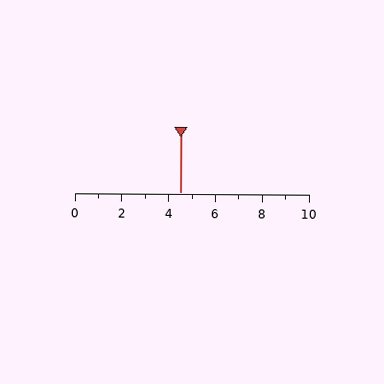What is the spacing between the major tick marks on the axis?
The major ticks are spaced 2 apart.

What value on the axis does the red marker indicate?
The marker indicates approximately 4.5.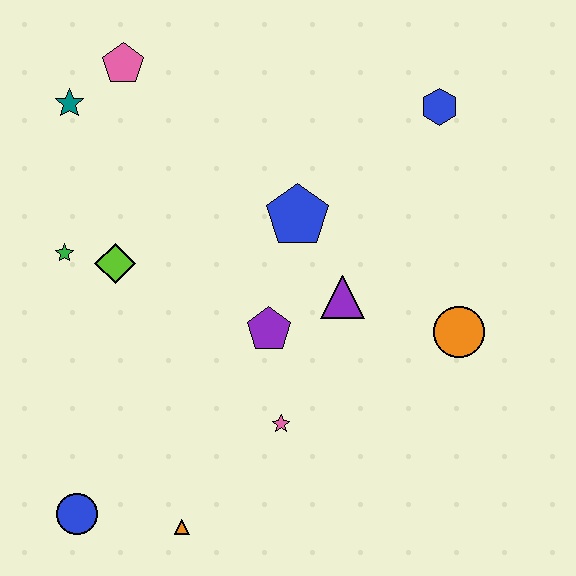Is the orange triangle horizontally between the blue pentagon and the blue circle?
Yes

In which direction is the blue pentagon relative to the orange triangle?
The blue pentagon is above the orange triangle.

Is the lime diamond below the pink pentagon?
Yes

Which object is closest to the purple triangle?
The purple pentagon is closest to the purple triangle.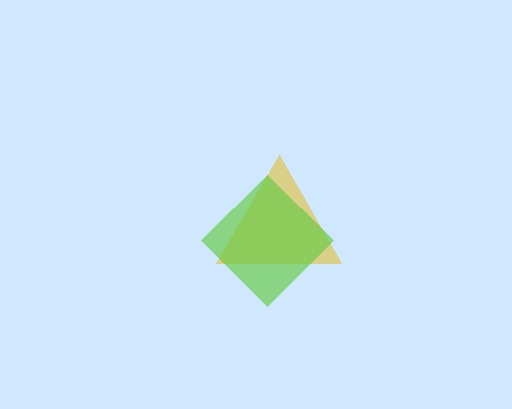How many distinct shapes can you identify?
There are 2 distinct shapes: a yellow triangle, a lime diamond.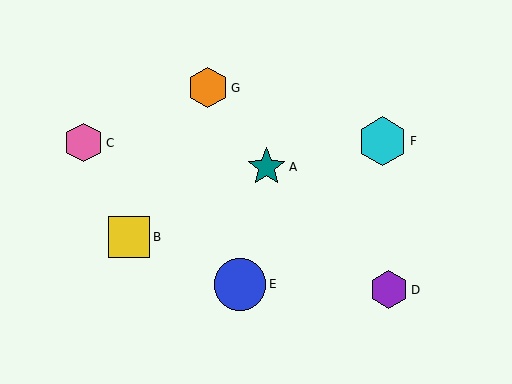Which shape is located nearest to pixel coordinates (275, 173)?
The teal star (labeled A) at (267, 167) is nearest to that location.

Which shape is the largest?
The blue circle (labeled E) is the largest.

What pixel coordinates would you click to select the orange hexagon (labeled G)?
Click at (208, 88) to select the orange hexagon G.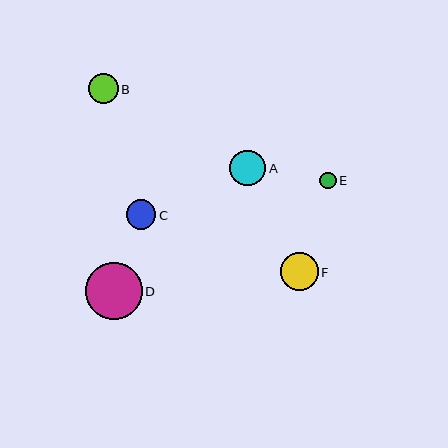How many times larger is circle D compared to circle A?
Circle D is approximately 1.6 times the size of circle A.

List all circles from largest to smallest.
From largest to smallest: D, F, A, B, C, E.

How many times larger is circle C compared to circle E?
Circle C is approximately 1.8 times the size of circle E.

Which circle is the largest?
Circle D is the largest with a size of approximately 57 pixels.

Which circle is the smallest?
Circle E is the smallest with a size of approximately 16 pixels.